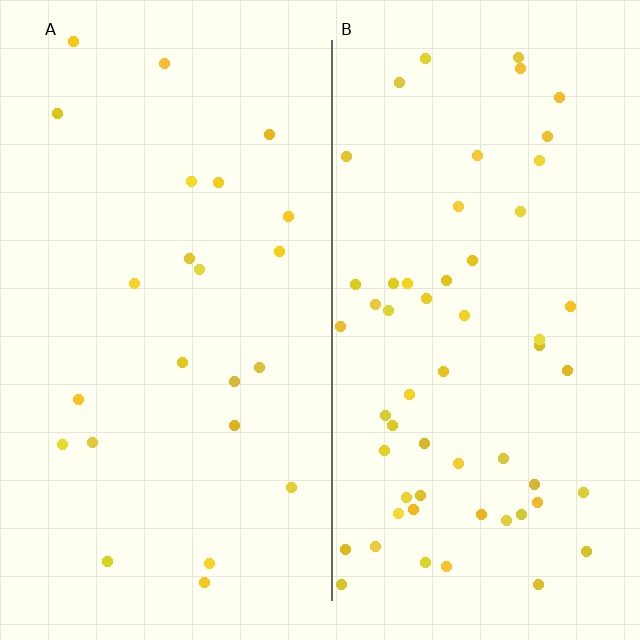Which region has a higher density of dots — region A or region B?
B (the right).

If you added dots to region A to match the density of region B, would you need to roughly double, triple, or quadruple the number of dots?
Approximately double.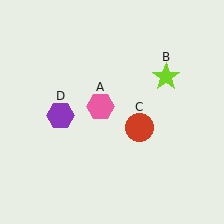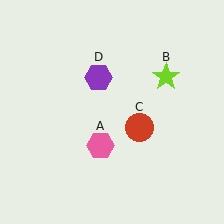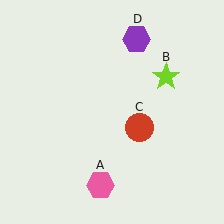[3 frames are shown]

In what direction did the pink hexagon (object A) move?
The pink hexagon (object A) moved down.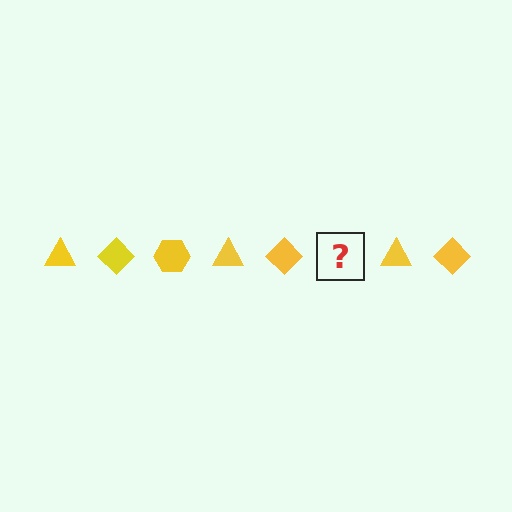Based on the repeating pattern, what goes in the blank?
The blank should be a yellow hexagon.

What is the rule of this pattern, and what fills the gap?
The rule is that the pattern cycles through triangle, diamond, hexagon shapes in yellow. The gap should be filled with a yellow hexagon.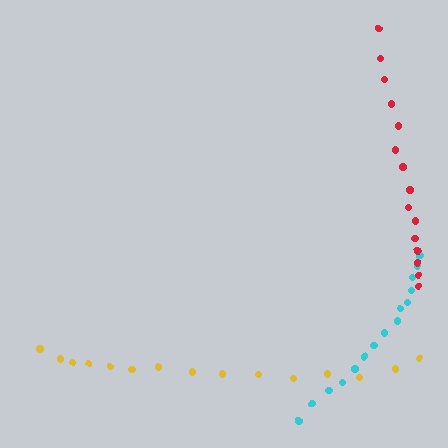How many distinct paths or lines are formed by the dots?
There are 3 distinct paths.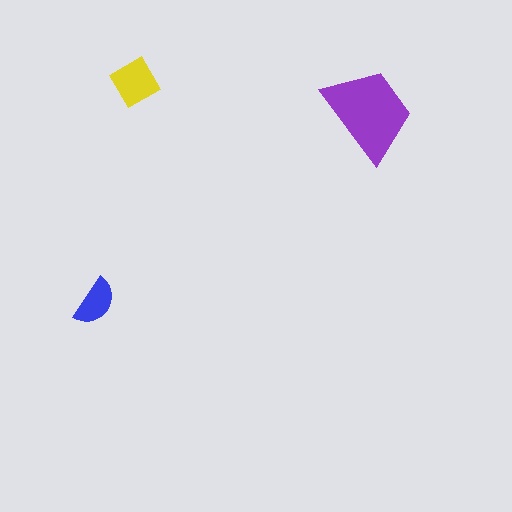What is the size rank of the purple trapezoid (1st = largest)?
1st.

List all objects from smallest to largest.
The blue semicircle, the yellow diamond, the purple trapezoid.